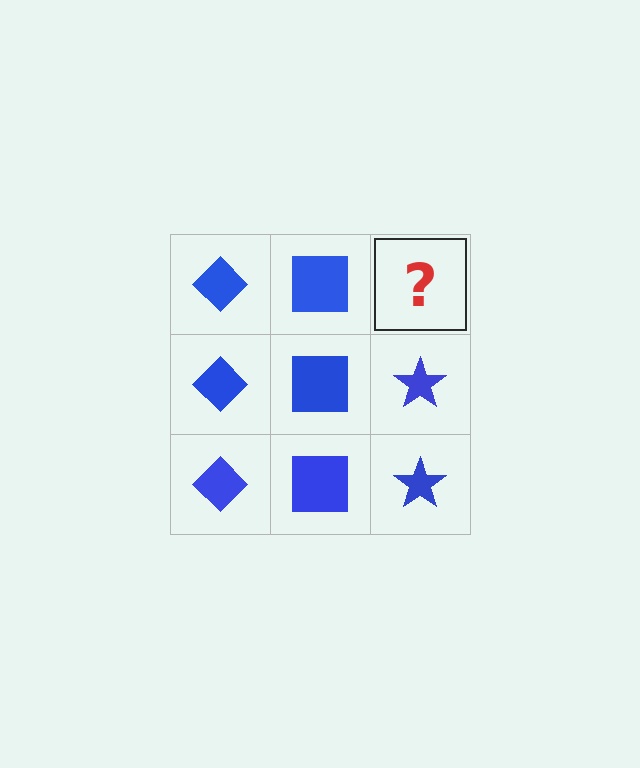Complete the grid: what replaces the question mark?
The question mark should be replaced with a blue star.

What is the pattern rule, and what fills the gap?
The rule is that each column has a consistent shape. The gap should be filled with a blue star.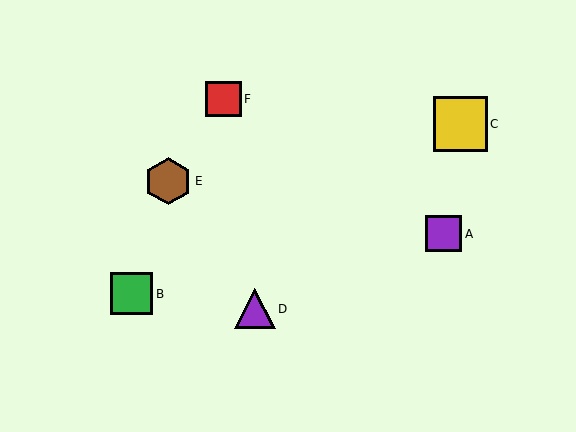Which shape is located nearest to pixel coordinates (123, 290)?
The green square (labeled B) at (132, 294) is nearest to that location.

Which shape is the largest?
The yellow square (labeled C) is the largest.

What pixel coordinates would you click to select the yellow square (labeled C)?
Click at (460, 124) to select the yellow square C.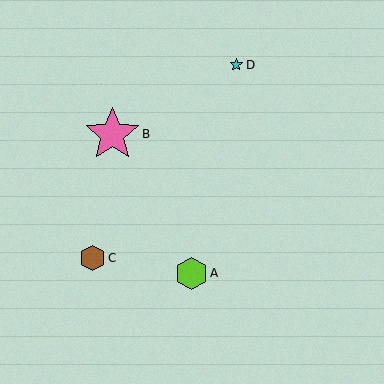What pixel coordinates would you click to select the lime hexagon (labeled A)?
Click at (191, 273) to select the lime hexagon A.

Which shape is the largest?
The pink star (labeled B) is the largest.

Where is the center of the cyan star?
The center of the cyan star is at (236, 65).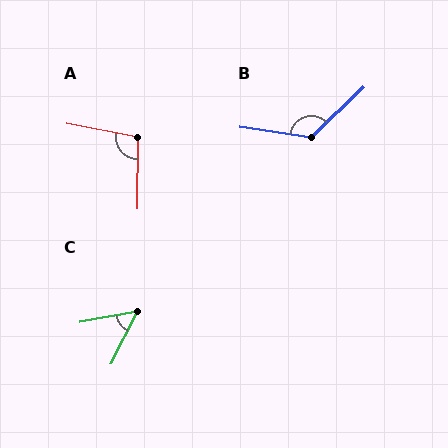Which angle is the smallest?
C, at approximately 52 degrees.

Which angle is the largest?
B, at approximately 127 degrees.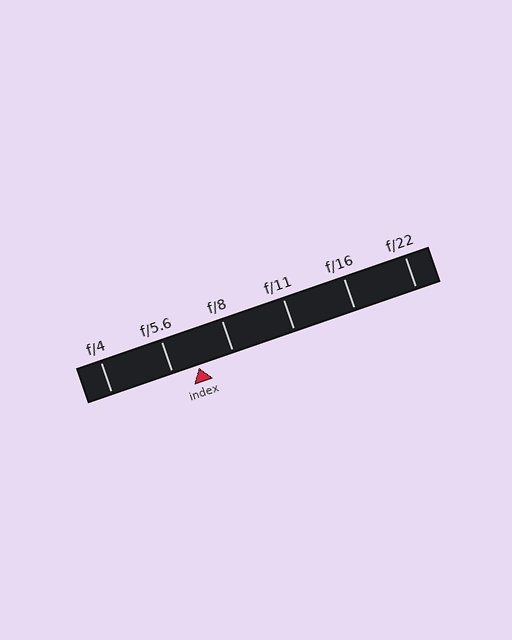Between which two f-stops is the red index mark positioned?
The index mark is between f/5.6 and f/8.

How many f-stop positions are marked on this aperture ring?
There are 6 f-stop positions marked.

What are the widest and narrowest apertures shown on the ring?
The widest aperture shown is f/4 and the narrowest is f/22.